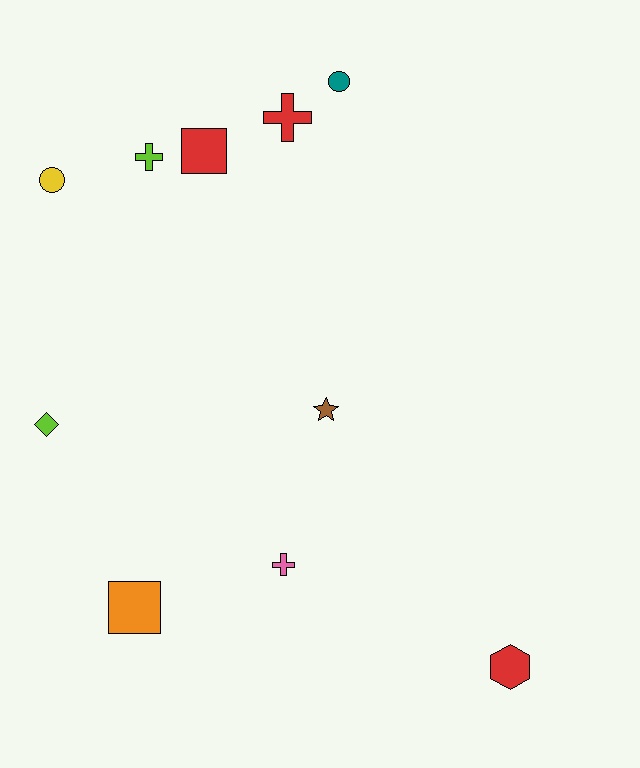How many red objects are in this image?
There are 3 red objects.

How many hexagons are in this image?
There is 1 hexagon.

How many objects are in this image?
There are 10 objects.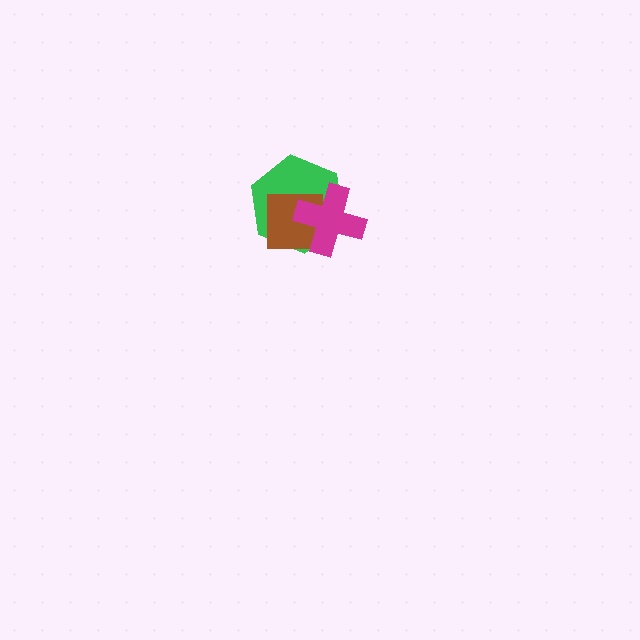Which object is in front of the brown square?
The magenta cross is in front of the brown square.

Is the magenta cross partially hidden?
No, no other shape covers it.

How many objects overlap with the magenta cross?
2 objects overlap with the magenta cross.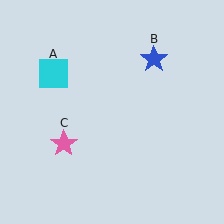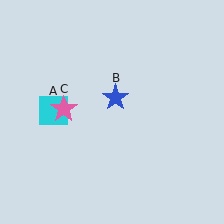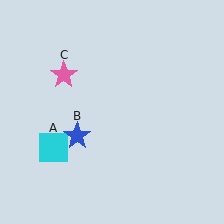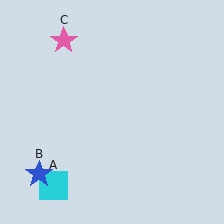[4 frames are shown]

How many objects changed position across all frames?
3 objects changed position: cyan square (object A), blue star (object B), pink star (object C).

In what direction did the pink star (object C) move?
The pink star (object C) moved up.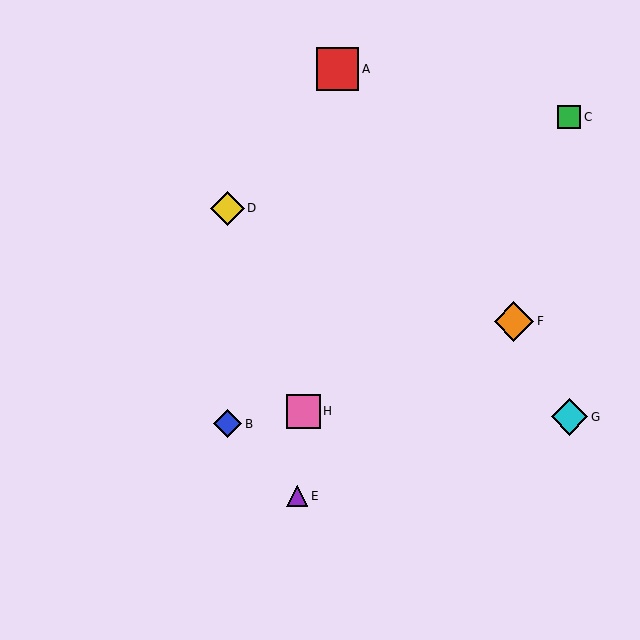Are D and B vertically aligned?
Yes, both are at x≈228.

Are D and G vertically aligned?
No, D is at x≈228 and G is at x≈570.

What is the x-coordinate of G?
Object G is at x≈570.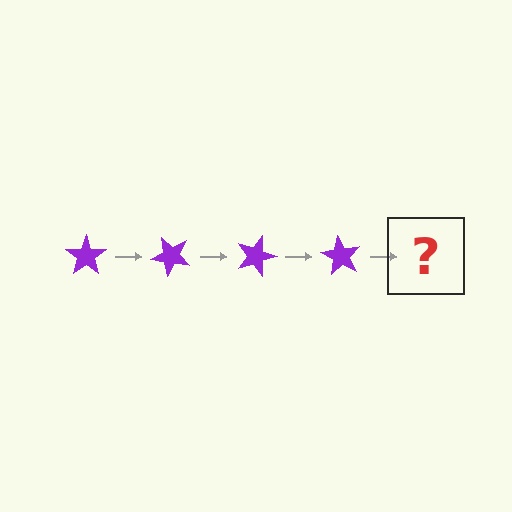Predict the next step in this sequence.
The next step is a purple star rotated 180 degrees.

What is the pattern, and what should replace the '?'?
The pattern is that the star rotates 45 degrees each step. The '?' should be a purple star rotated 180 degrees.